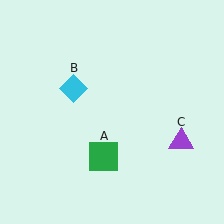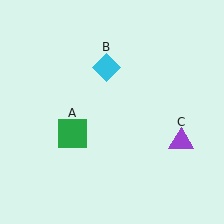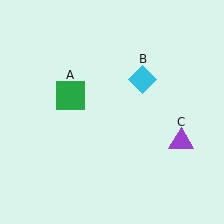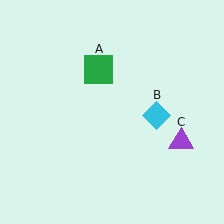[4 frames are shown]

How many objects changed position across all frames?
2 objects changed position: green square (object A), cyan diamond (object B).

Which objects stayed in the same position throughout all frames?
Purple triangle (object C) remained stationary.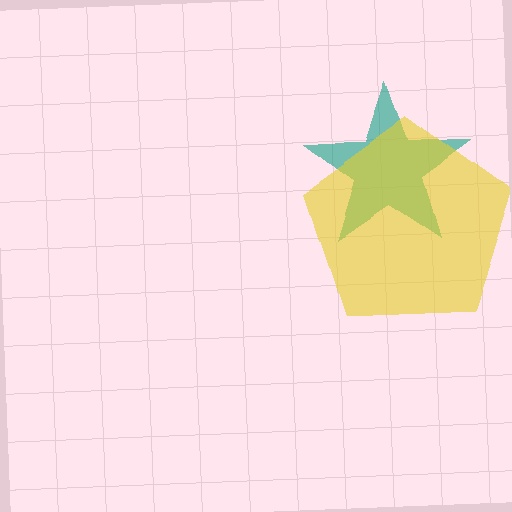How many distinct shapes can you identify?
There are 2 distinct shapes: a teal star, a yellow pentagon.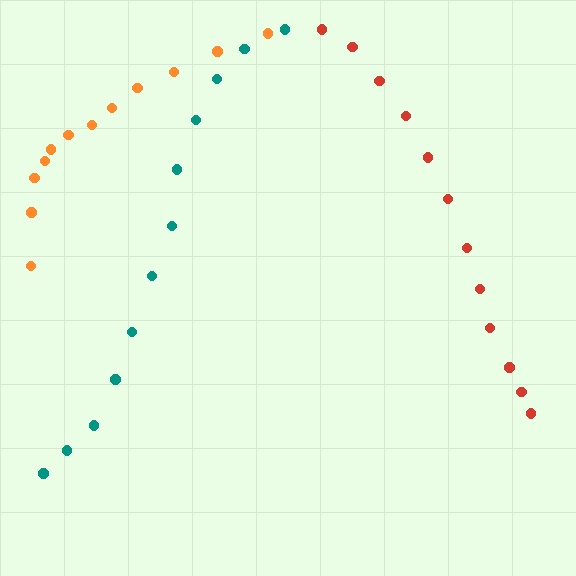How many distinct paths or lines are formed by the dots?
There are 3 distinct paths.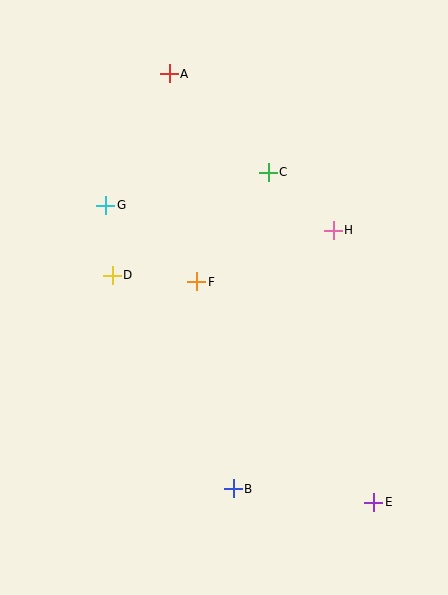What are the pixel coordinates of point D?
Point D is at (112, 275).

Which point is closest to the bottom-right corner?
Point E is closest to the bottom-right corner.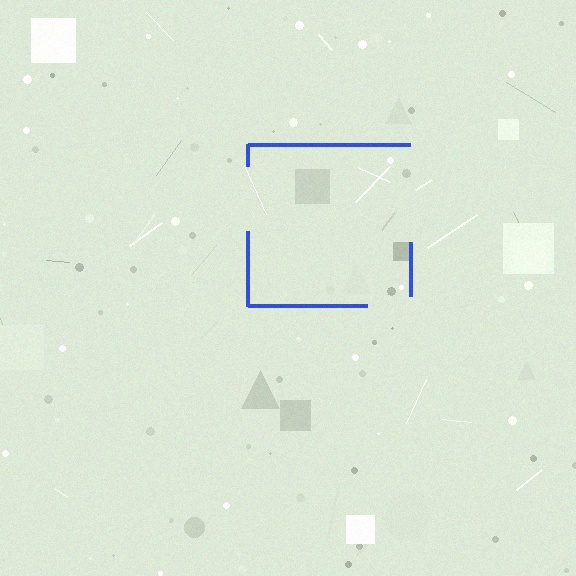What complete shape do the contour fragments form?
The contour fragments form a square.